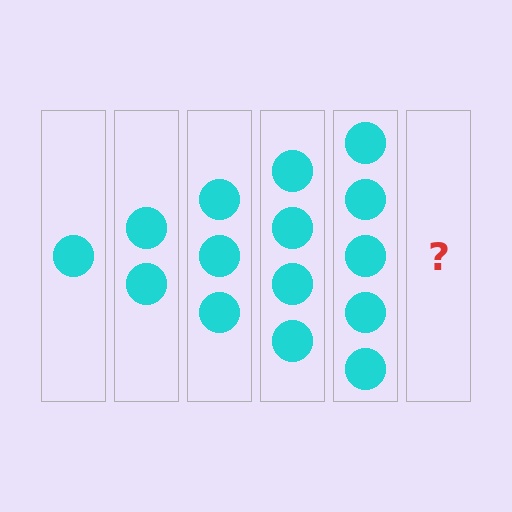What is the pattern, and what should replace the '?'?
The pattern is that each step adds one more circle. The '?' should be 6 circles.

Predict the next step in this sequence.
The next step is 6 circles.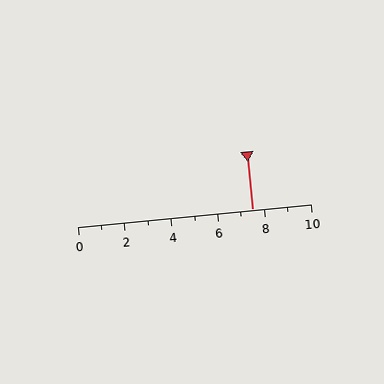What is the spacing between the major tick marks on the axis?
The major ticks are spaced 2 apart.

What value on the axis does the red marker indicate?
The marker indicates approximately 7.5.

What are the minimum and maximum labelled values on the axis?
The axis runs from 0 to 10.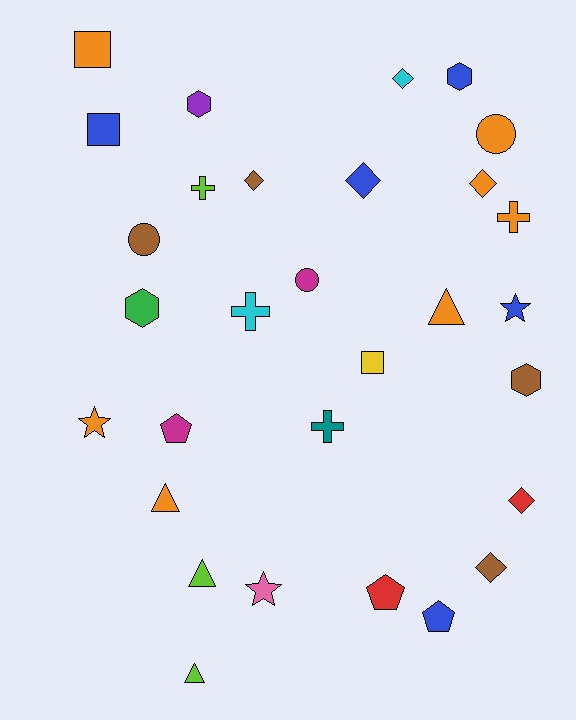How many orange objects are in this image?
There are 7 orange objects.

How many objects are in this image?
There are 30 objects.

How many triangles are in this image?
There are 4 triangles.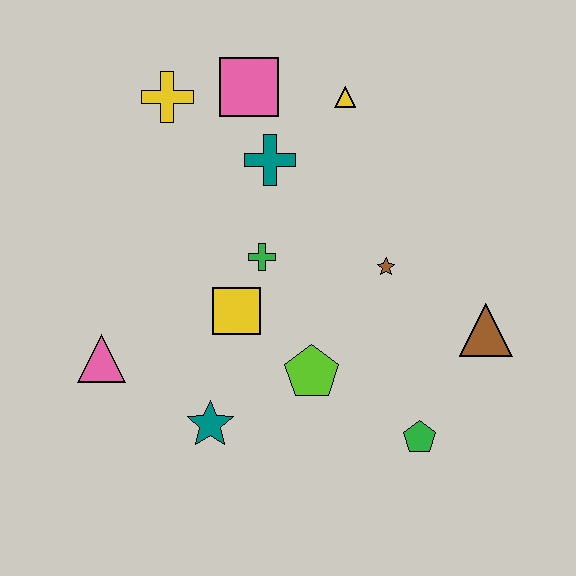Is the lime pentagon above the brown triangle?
No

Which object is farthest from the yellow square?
The brown triangle is farthest from the yellow square.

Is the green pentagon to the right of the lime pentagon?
Yes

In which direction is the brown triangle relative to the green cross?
The brown triangle is to the right of the green cross.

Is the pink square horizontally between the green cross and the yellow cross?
Yes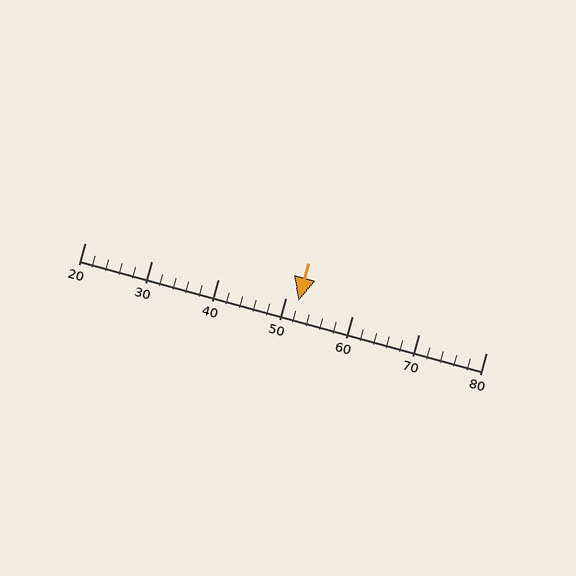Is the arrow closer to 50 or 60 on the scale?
The arrow is closer to 50.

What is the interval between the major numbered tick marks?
The major tick marks are spaced 10 units apart.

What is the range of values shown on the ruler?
The ruler shows values from 20 to 80.